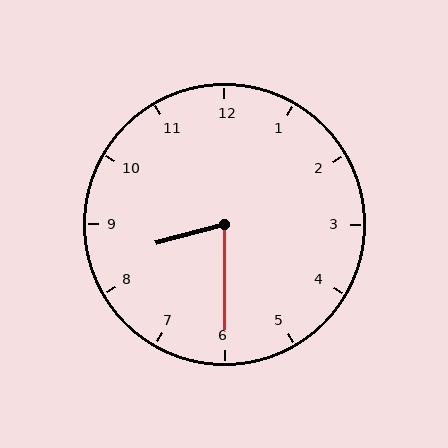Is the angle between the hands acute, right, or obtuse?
It is acute.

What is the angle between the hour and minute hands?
Approximately 75 degrees.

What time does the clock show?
8:30.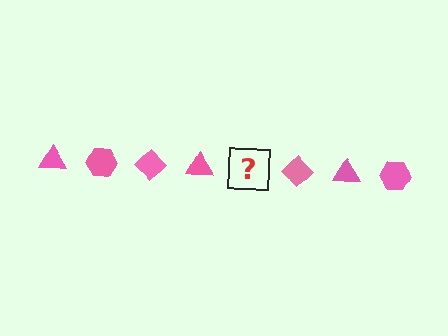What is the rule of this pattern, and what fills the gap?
The rule is that the pattern cycles through triangle, hexagon, diamond shapes in pink. The gap should be filled with a pink hexagon.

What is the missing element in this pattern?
The missing element is a pink hexagon.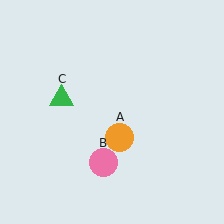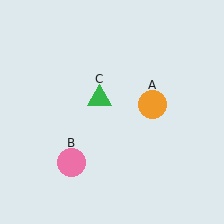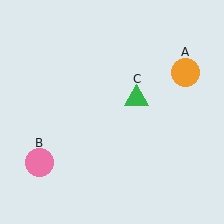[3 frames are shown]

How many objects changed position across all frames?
3 objects changed position: orange circle (object A), pink circle (object B), green triangle (object C).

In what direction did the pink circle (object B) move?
The pink circle (object B) moved left.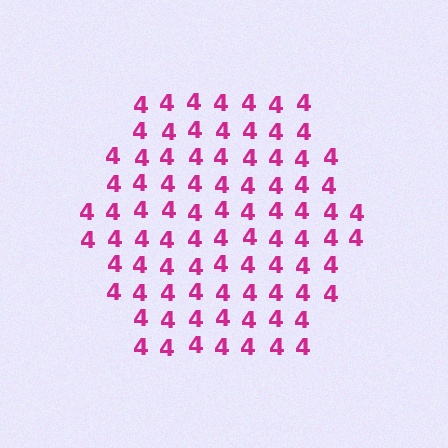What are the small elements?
The small elements are digit 4's.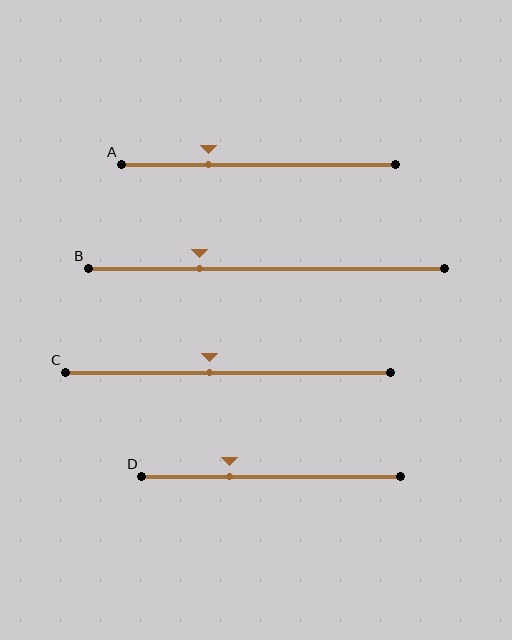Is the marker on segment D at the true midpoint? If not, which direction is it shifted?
No, the marker on segment D is shifted to the left by about 16% of the segment length.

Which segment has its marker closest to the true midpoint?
Segment C has its marker closest to the true midpoint.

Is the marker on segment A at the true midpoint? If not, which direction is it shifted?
No, the marker on segment A is shifted to the left by about 18% of the segment length.